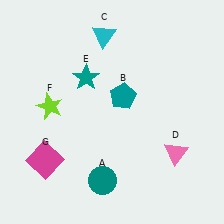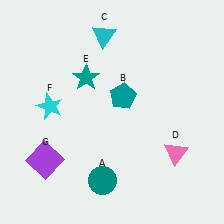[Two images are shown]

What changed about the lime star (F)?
In Image 1, F is lime. In Image 2, it changed to cyan.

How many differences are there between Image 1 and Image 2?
There are 2 differences between the two images.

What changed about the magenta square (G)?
In Image 1, G is magenta. In Image 2, it changed to purple.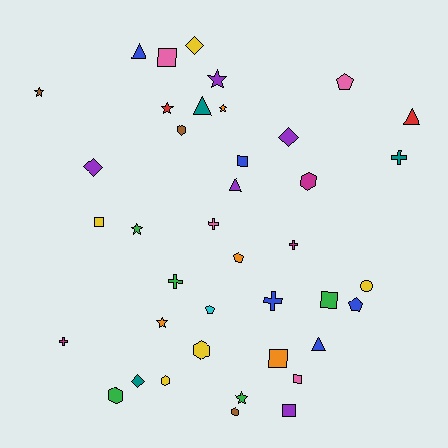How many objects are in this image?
There are 40 objects.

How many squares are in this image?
There are 7 squares.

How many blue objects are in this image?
There are 5 blue objects.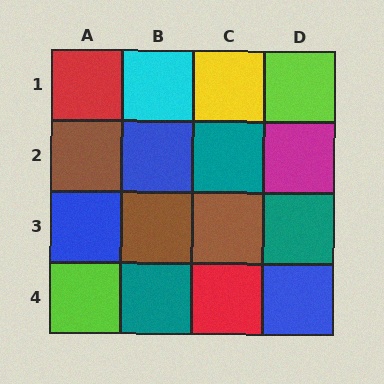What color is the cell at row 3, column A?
Blue.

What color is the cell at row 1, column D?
Lime.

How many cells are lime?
2 cells are lime.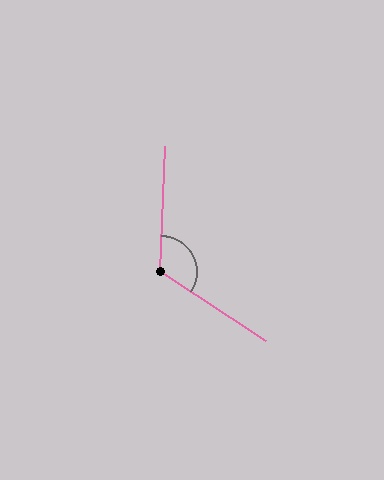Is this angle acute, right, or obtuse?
It is obtuse.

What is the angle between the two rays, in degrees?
Approximately 120 degrees.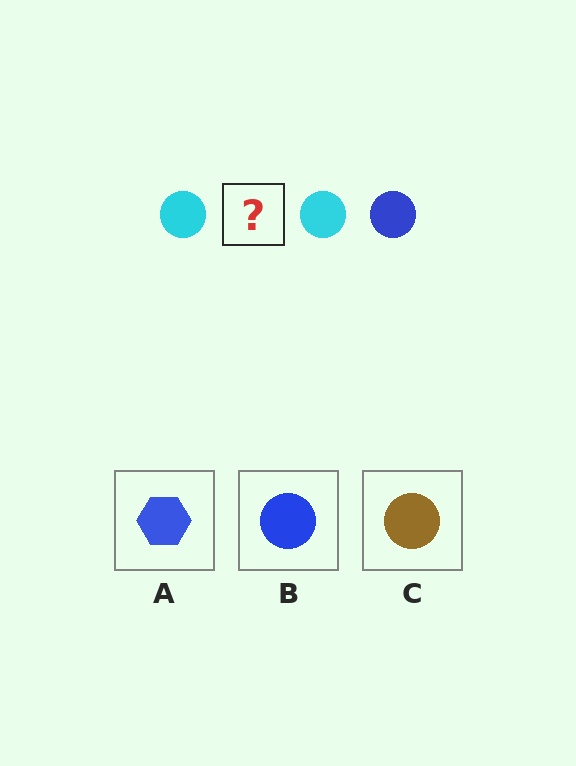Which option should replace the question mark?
Option B.